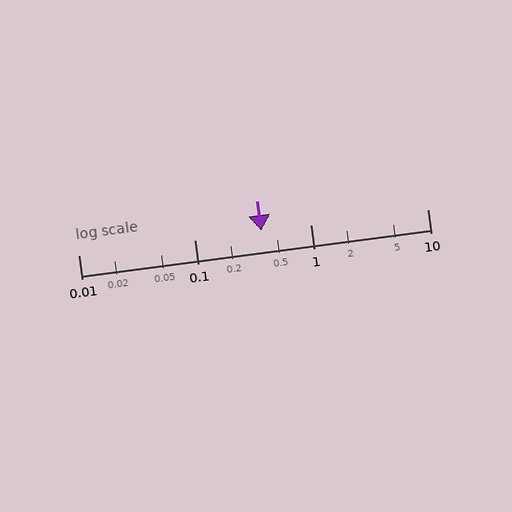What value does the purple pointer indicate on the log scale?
The pointer indicates approximately 0.37.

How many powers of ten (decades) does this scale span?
The scale spans 3 decades, from 0.01 to 10.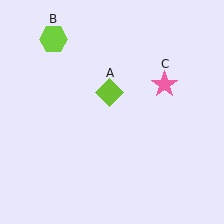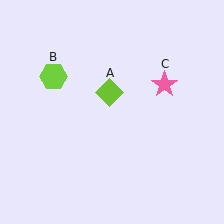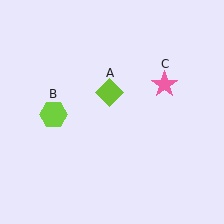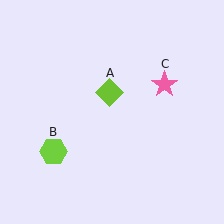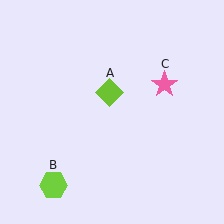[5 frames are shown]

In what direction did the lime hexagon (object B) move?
The lime hexagon (object B) moved down.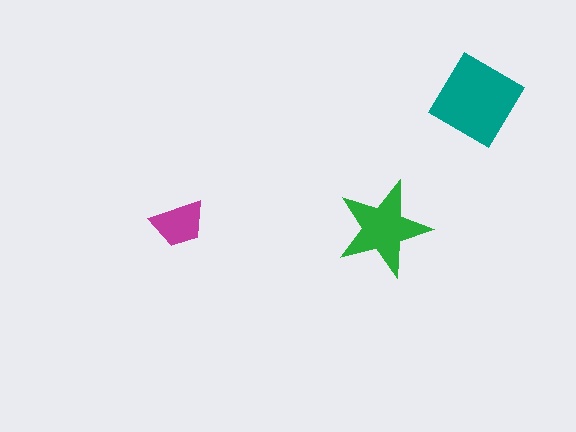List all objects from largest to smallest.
The teal diamond, the green star, the magenta trapezoid.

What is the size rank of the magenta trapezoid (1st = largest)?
3rd.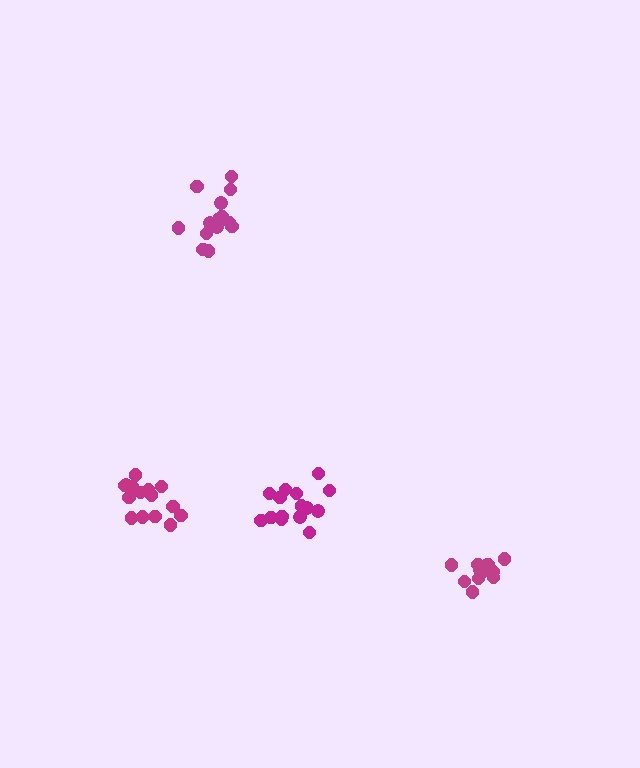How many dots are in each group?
Group 1: 14 dots, Group 2: 16 dots, Group 3: 12 dots, Group 4: 15 dots (57 total).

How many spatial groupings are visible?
There are 4 spatial groupings.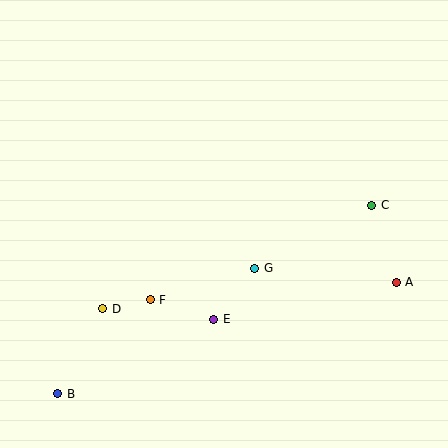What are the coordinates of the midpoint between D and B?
The midpoint between D and B is at (80, 351).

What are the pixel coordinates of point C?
Point C is at (372, 205).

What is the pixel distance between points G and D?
The distance between G and D is 158 pixels.